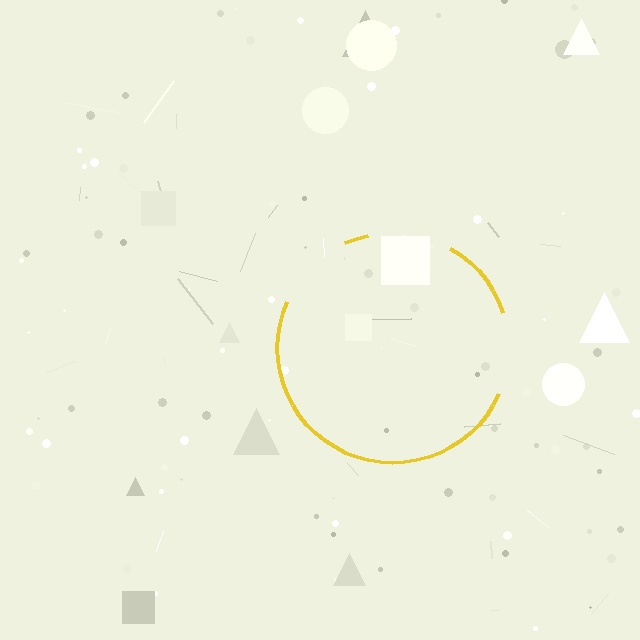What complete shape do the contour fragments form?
The contour fragments form a circle.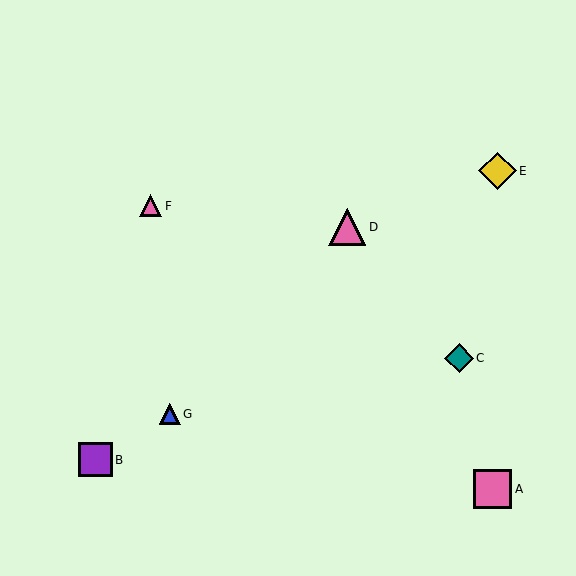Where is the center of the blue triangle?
The center of the blue triangle is at (170, 414).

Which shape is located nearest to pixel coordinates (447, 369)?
The teal diamond (labeled C) at (459, 358) is nearest to that location.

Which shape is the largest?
The pink square (labeled A) is the largest.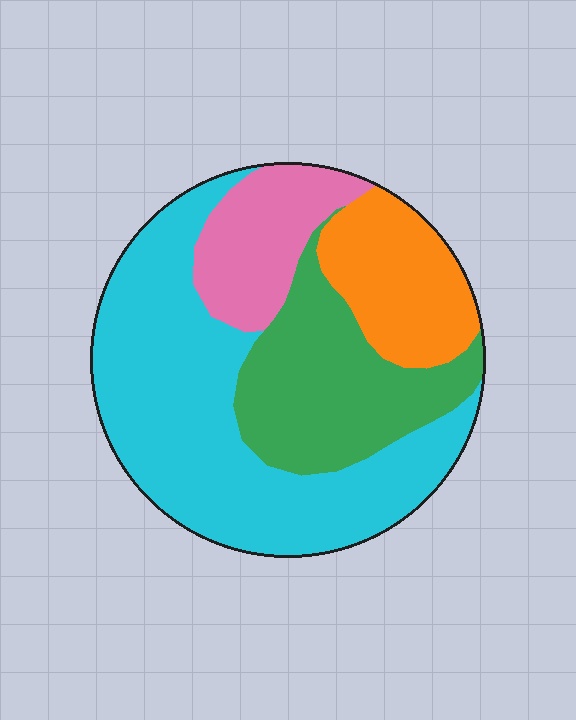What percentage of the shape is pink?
Pink takes up about one eighth (1/8) of the shape.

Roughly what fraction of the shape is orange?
Orange covers around 15% of the shape.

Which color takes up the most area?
Cyan, at roughly 45%.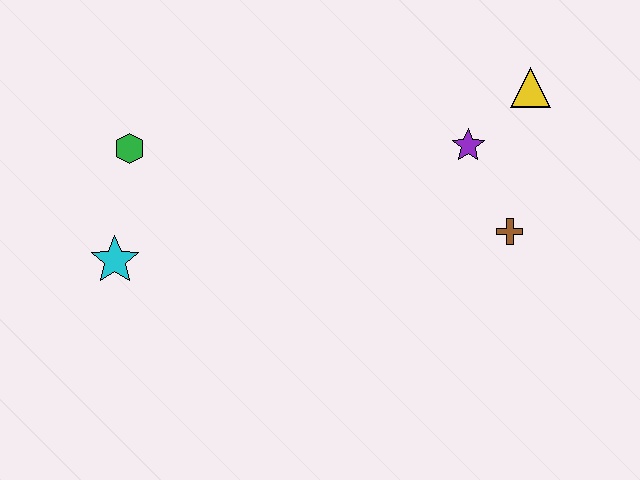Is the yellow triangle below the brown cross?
No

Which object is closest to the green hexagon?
The cyan star is closest to the green hexagon.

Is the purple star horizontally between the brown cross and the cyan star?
Yes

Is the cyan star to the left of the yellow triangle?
Yes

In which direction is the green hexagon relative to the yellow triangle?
The green hexagon is to the left of the yellow triangle.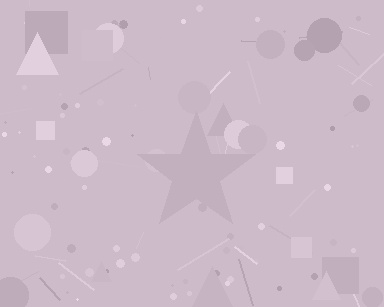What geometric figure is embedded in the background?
A star is embedded in the background.